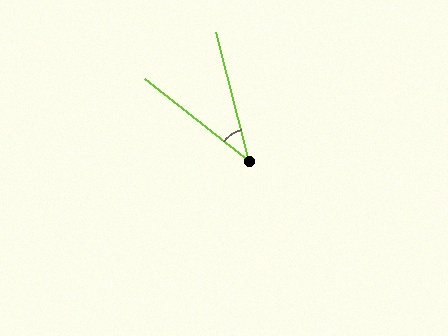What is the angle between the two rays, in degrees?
Approximately 38 degrees.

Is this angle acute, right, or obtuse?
It is acute.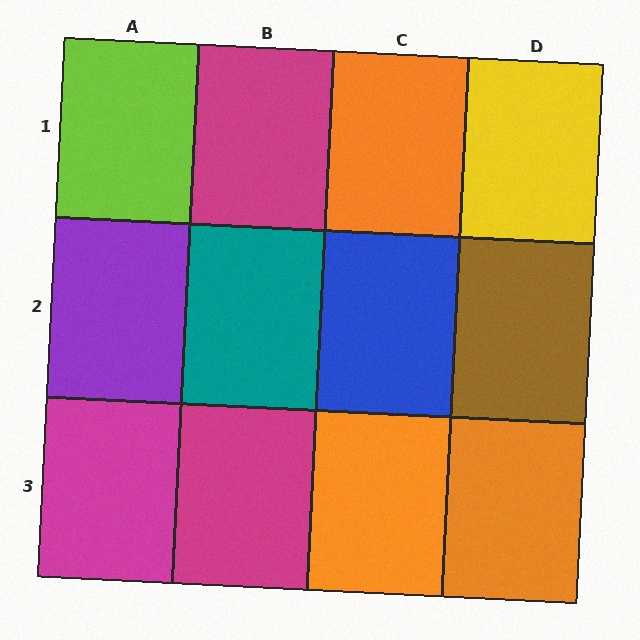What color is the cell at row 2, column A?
Purple.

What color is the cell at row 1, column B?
Magenta.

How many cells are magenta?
3 cells are magenta.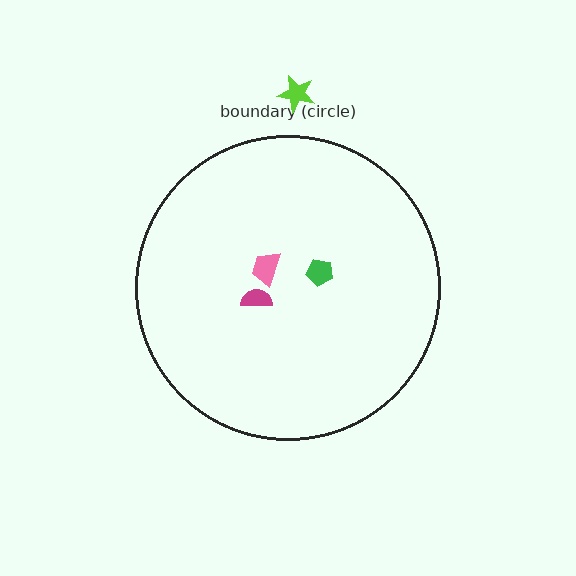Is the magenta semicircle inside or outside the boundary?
Inside.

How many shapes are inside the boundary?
3 inside, 1 outside.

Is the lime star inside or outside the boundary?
Outside.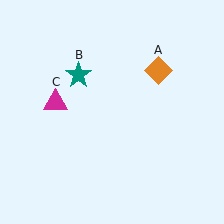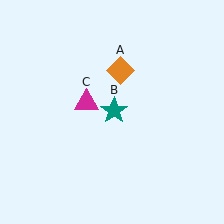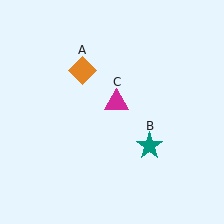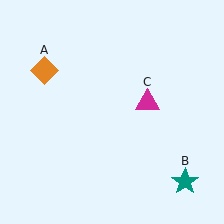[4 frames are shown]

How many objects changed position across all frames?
3 objects changed position: orange diamond (object A), teal star (object B), magenta triangle (object C).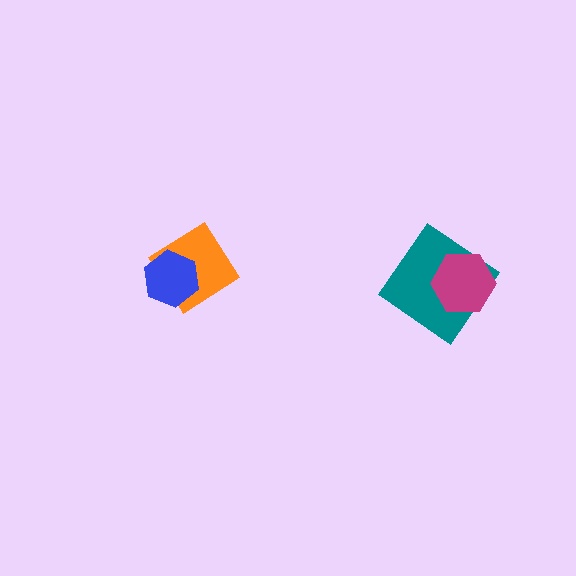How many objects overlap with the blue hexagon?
1 object overlaps with the blue hexagon.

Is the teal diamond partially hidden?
Yes, it is partially covered by another shape.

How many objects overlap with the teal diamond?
1 object overlaps with the teal diamond.